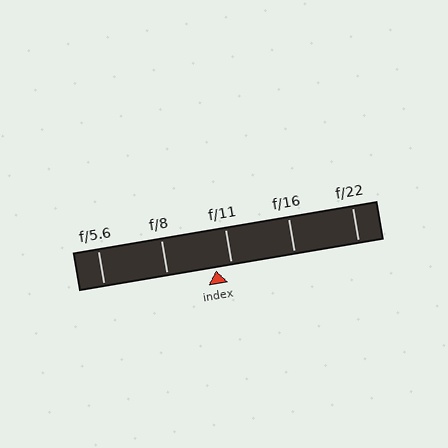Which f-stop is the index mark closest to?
The index mark is closest to f/11.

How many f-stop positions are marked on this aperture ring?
There are 5 f-stop positions marked.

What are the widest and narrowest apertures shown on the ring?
The widest aperture shown is f/5.6 and the narrowest is f/22.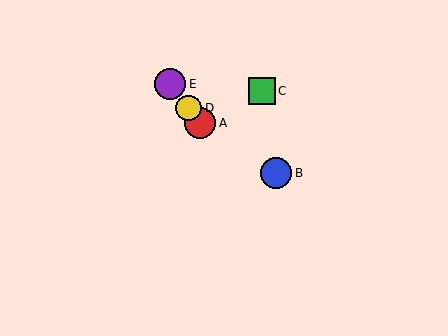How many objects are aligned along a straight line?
3 objects (A, D, E) are aligned along a straight line.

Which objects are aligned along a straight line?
Objects A, D, E are aligned along a straight line.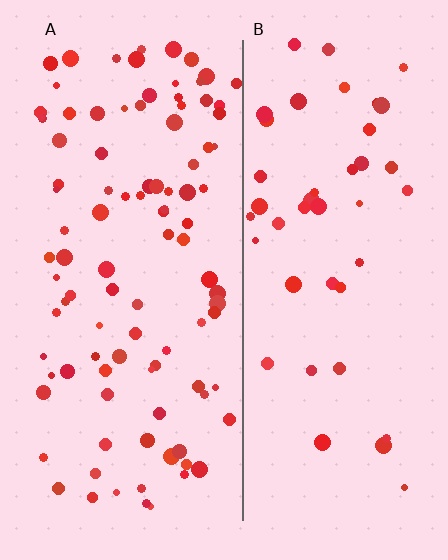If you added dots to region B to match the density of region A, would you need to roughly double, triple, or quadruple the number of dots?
Approximately double.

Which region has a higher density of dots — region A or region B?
A (the left).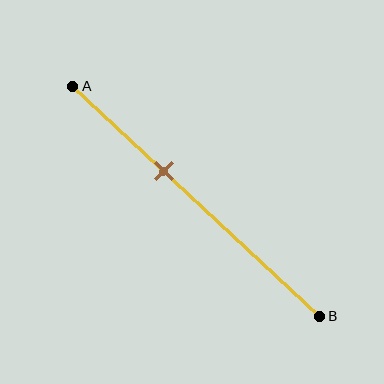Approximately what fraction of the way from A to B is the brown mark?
The brown mark is approximately 35% of the way from A to B.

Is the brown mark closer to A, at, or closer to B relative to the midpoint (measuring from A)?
The brown mark is closer to point A than the midpoint of segment AB.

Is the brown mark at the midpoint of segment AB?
No, the mark is at about 35% from A, not at the 50% midpoint.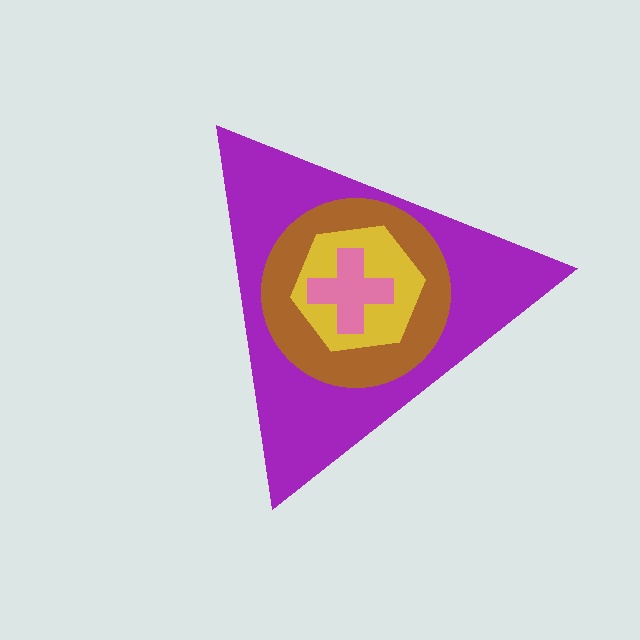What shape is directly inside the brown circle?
The yellow hexagon.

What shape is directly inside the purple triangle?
The brown circle.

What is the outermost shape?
The purple triangle.